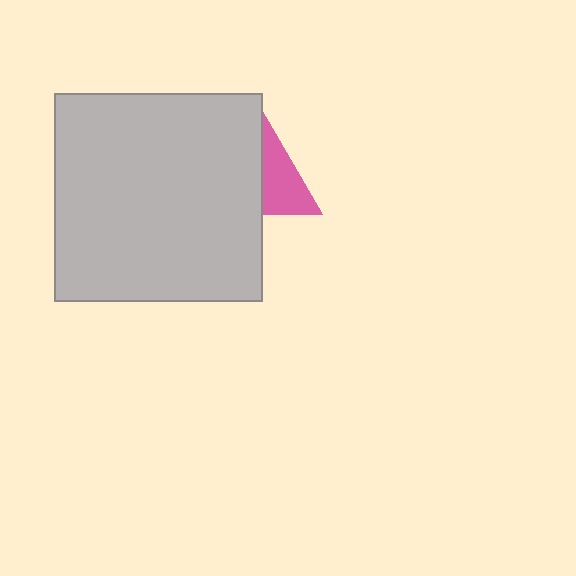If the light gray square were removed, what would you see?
You would see the complete pink triangle.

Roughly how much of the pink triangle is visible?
About half of it is visible (roughly 47%).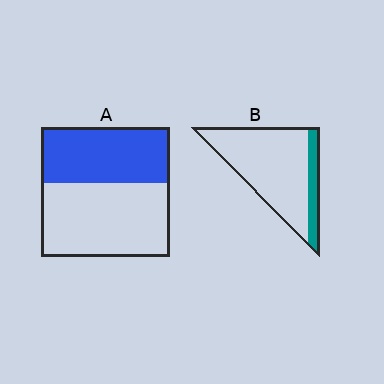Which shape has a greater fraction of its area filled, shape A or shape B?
Shape A.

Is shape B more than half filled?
No.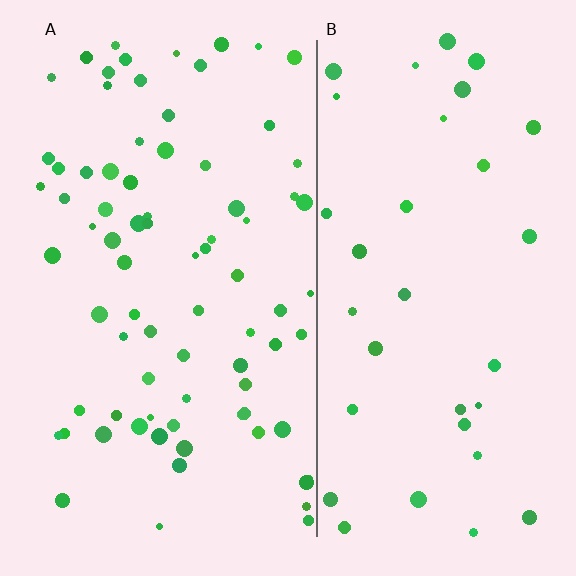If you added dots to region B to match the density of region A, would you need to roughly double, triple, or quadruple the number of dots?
Approximately double.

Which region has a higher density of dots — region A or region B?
A (the left).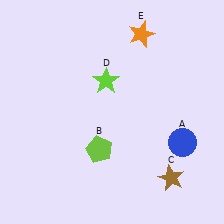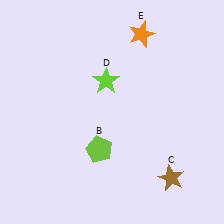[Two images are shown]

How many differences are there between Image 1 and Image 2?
There is 1 difference between the two images.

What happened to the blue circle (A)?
The blue circle (A) was removed in Image 2. It was in the bottom-right area of Image 1.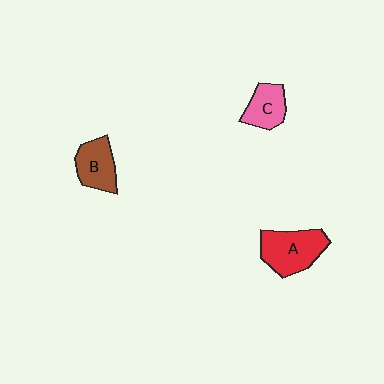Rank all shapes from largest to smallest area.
From largest to smallest: A (red), B (brown), C (pink).